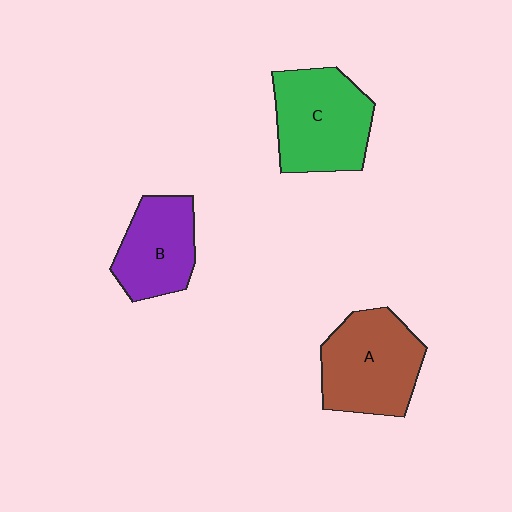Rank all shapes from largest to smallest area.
From largest to smallest: C (green), A (brown), B (purple).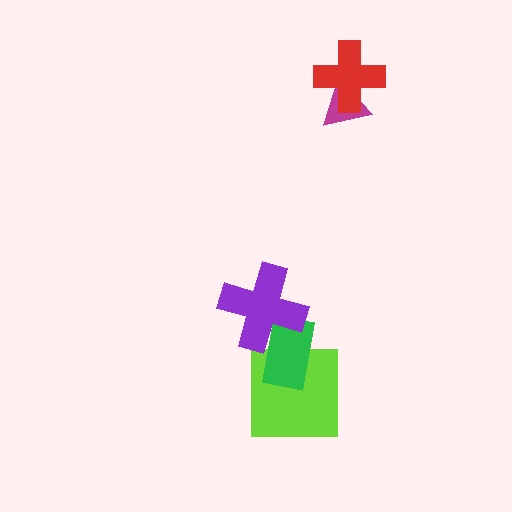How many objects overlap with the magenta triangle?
1 object overlaps with the magenta triangle.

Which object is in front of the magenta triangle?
The red cross is in front of the magenta triangle.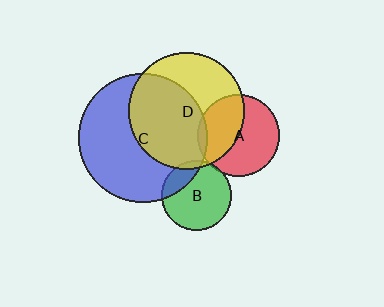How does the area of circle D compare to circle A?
Approximately 2.0 times.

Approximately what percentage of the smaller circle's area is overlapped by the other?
Approximately 5%.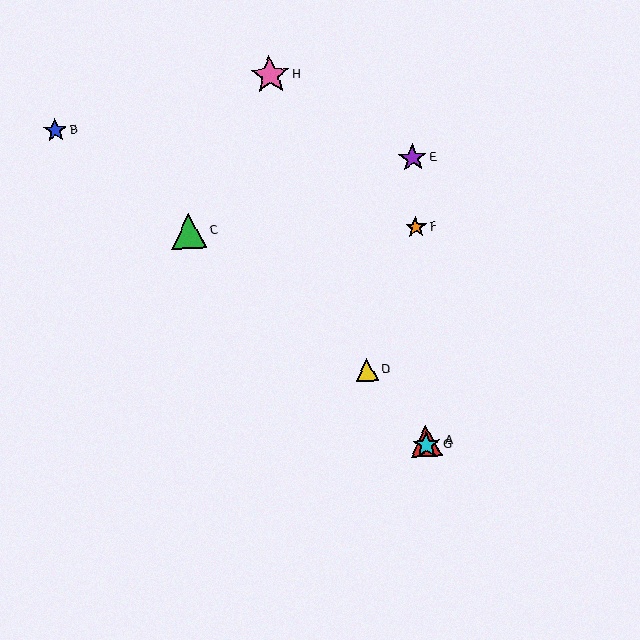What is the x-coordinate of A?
Object A is at x≈426.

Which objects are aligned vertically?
Objects A, E, F, G are aligned vertically.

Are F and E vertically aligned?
Yes, both are at x≈416.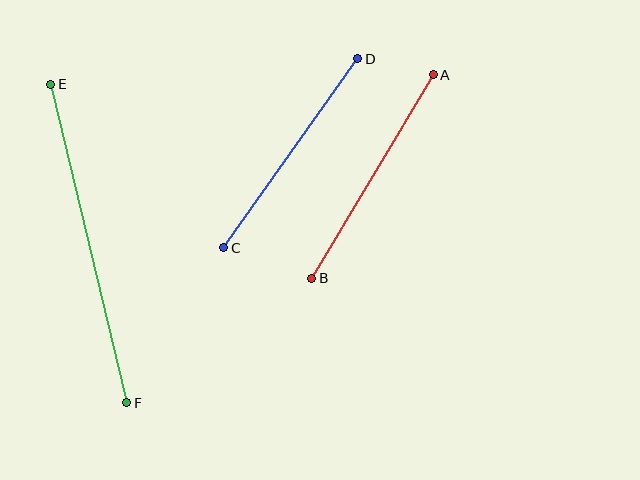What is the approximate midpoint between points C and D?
The midpoint is at approximately (291, 153) pixels.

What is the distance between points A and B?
The distance is approximately 237 pixels.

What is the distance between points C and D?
The distance is approximately 231 pixels.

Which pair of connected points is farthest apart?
Points E and F are farthest apart.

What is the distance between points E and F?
The distance is approximately 327 pixels.